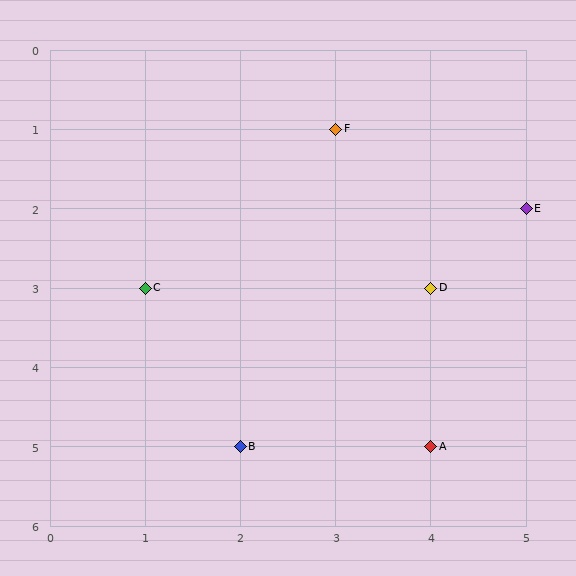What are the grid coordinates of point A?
Point A is at grid coordinates (4, 5).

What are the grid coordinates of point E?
Point E is at grid coordinates (5, 2).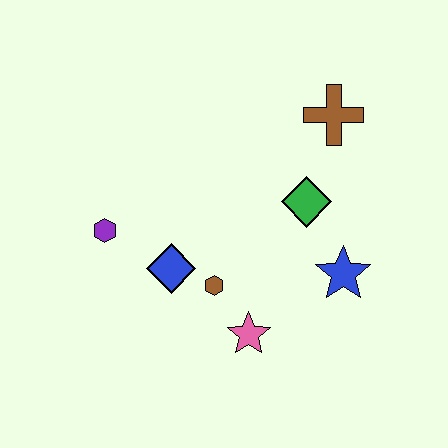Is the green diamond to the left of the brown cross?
Yes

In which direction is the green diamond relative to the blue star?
The green diamond is above the blue star.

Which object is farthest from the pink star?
The brown cross is farthest from the pink star.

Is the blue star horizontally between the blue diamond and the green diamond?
No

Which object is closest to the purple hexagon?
The blue diamond is closest to the purple hexagon.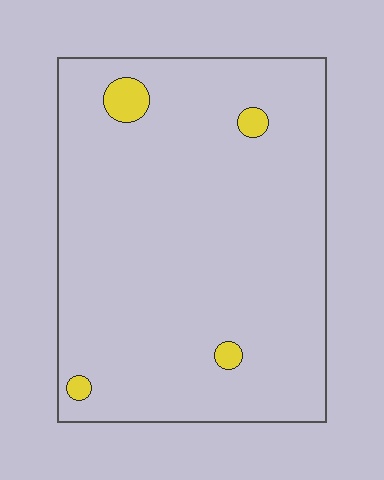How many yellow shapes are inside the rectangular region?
4.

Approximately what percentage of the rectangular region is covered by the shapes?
Approximately 5%.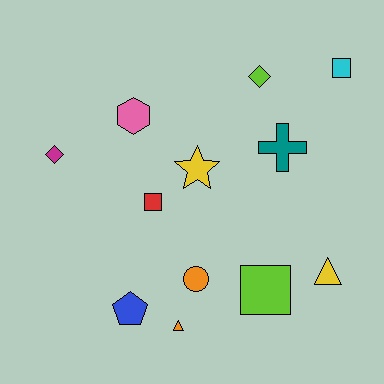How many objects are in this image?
There are 12 objects.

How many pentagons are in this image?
There is 1 pentagon.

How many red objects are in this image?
There is 1 red object.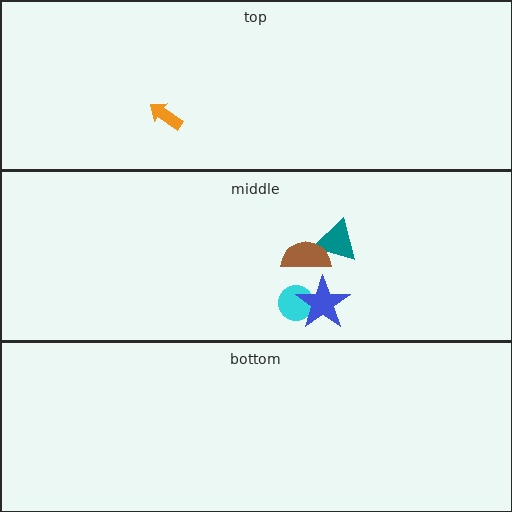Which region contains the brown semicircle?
The middle region.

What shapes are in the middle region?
The teal triangle, the cyan circle, the brown semicircle, the blue star.